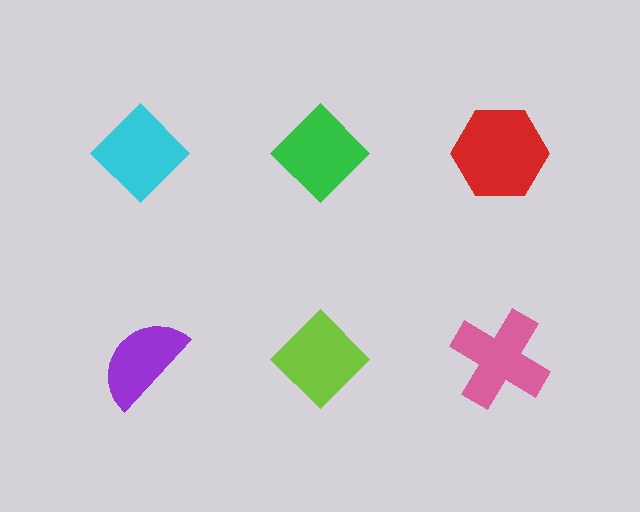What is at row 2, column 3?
A pink cross.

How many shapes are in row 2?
3 shapes.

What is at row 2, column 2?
A lime diamond.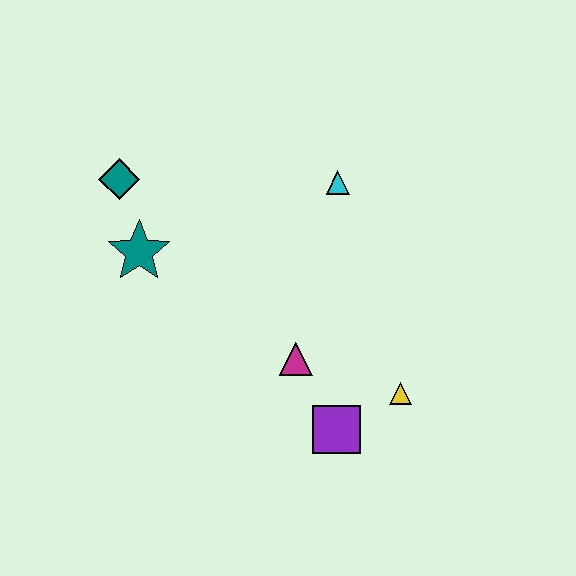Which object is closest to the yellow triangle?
The purple square is closest to the yellow triangle.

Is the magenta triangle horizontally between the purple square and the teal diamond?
Yes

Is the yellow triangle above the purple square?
Yes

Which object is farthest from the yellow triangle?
The teal diamond is farthest from the yellow triangle.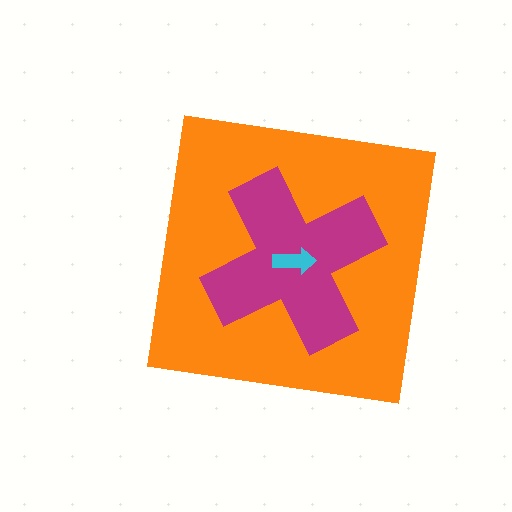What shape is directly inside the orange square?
The magenta cross.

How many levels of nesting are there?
3.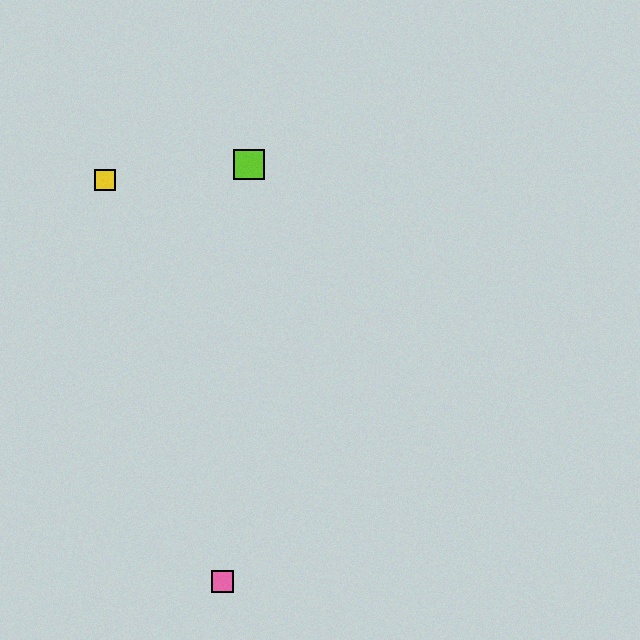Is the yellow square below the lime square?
Yes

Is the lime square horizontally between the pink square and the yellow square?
No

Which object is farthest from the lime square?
The pink square is farthest from the lime square.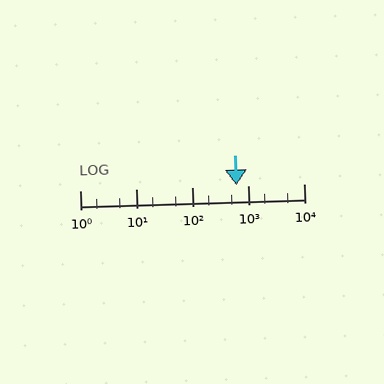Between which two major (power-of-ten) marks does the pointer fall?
The pointer is between 100 and 1000.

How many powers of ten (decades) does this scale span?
The scale spans 4 decades, from 1 to 10000.